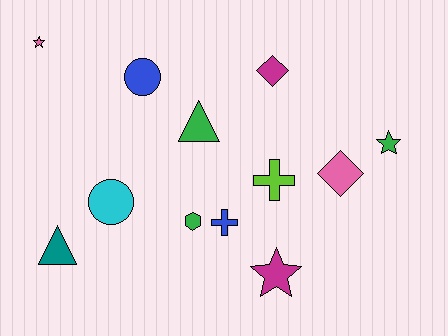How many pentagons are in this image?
There are no pentagons.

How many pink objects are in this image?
There are 2 pink objects.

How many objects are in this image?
There are 12 objects.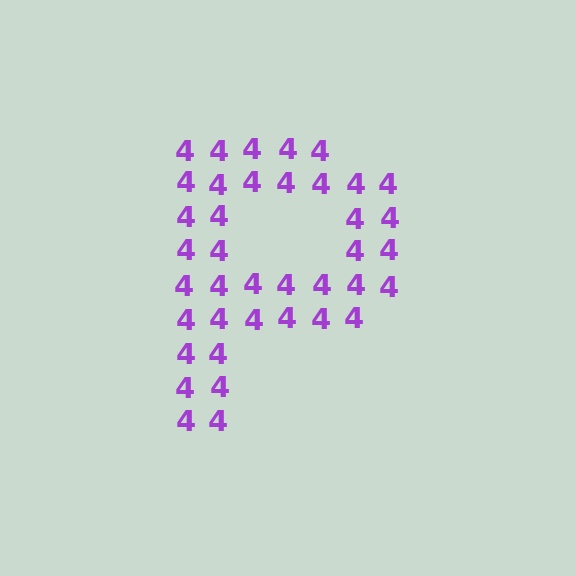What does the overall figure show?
The overall figure shows the letter P.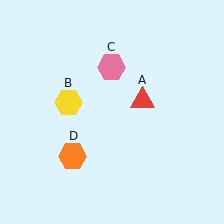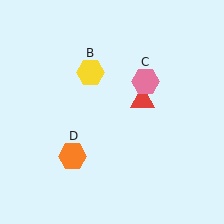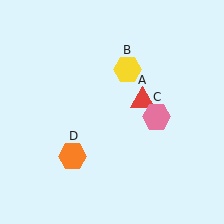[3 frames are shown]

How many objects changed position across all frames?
2 objects changed position: yellow hexagon (object B), pink hexagon (object C).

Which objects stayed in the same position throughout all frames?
Red triangle (object A) and orange hexagon (object D) remained stationary.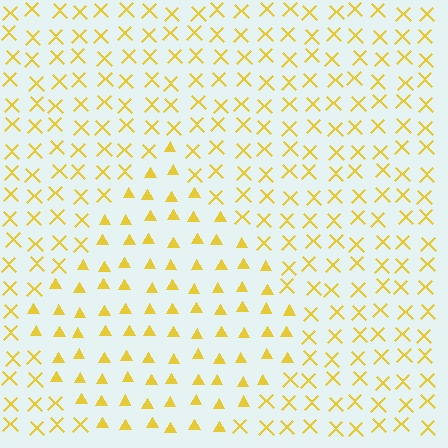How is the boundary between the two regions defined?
The boundary is defined by a change in element shape: triangles inside vs. X marks outside. All elements share the same color and spacing.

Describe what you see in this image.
The image is filled with small yellow elements arranged in a uniform grid. A diamond-shaped region contains triangles, while the surrounding area contains X marks. The boundary is defined purely by the change in element shape.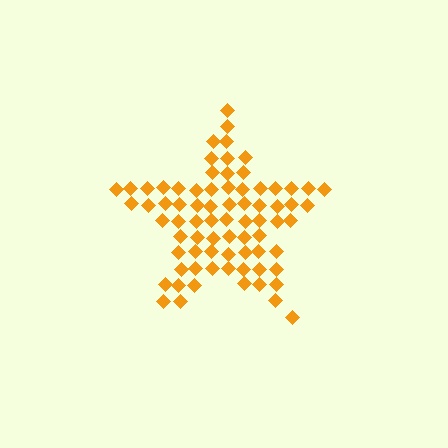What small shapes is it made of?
It is made of small diamonds.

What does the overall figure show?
The overall figure shows a star.